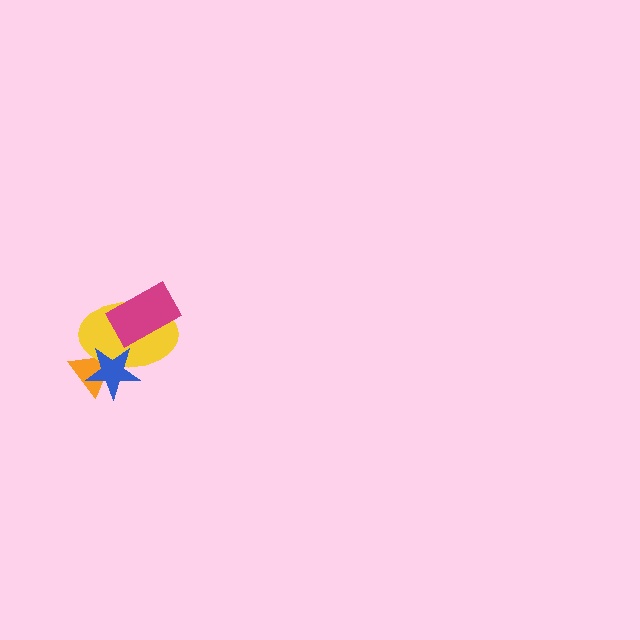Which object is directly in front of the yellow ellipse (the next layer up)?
The blue star is directly in front of the yellow ellipse.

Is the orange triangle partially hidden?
Yes, it is partially covered by another shape.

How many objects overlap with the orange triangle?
2 objects overlap with the orange triangle.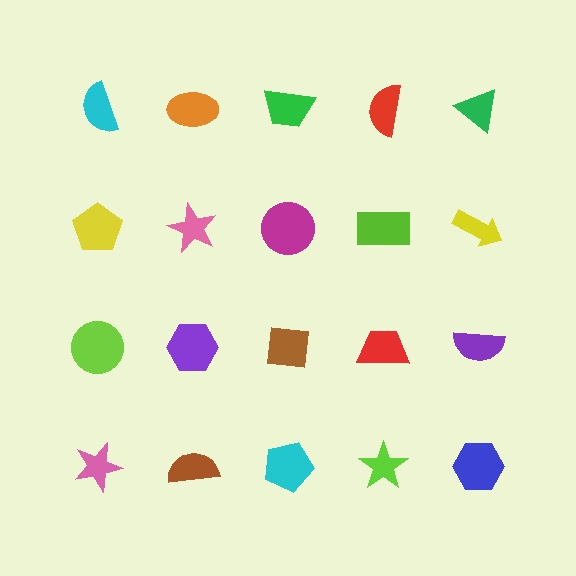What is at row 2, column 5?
A yellow arrow.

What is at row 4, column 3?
A cyan pentagon.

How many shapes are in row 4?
5 shapes.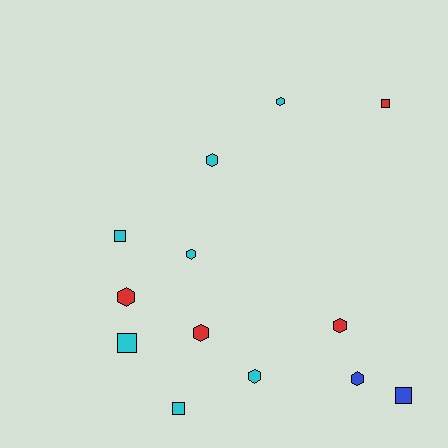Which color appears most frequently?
Cyan, with 7 objects.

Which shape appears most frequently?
Hexagon, with 8 objects.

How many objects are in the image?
There are 13 objects.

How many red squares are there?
There is 1 red square.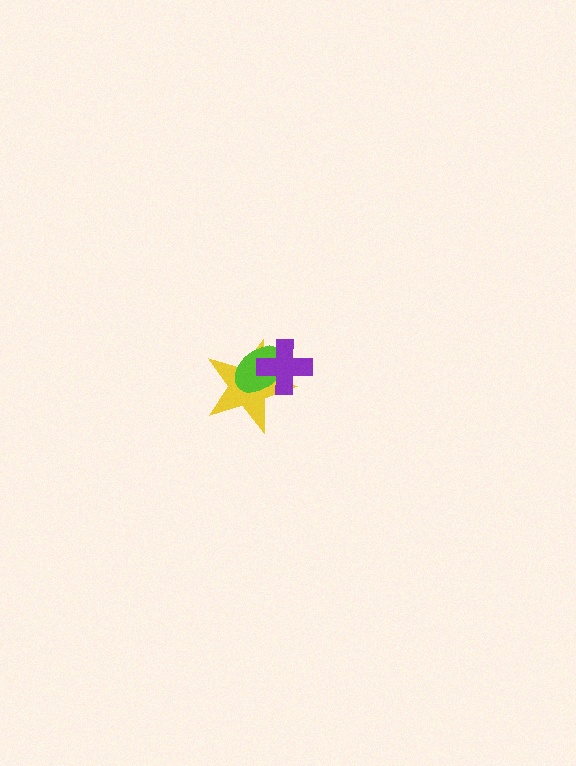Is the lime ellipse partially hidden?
Yes, it is partially covered by another shape.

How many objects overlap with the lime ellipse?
2 objects overlap with the lime ellipse.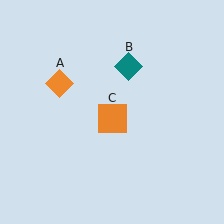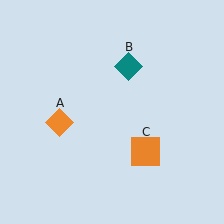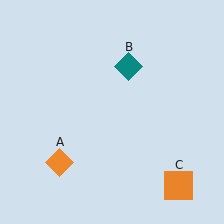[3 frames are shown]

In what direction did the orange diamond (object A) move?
The orange diamond (object A) moved down.